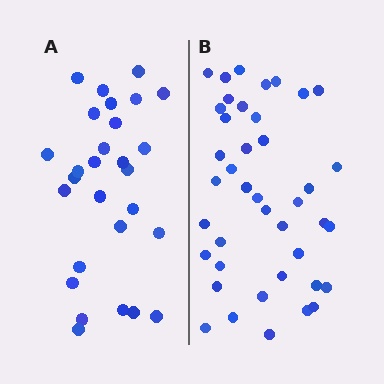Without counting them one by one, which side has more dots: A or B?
Region B (the right region) has more dots.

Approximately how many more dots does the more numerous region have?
Region B has approximately 15 more dots than region A.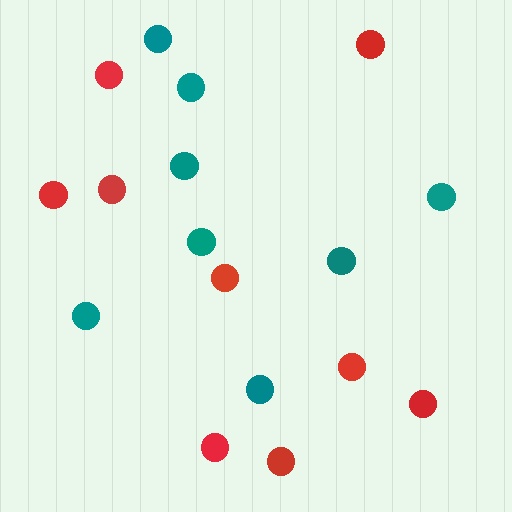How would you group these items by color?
There are 2 groups: one group of teal circles (8) and one group of red circles (9).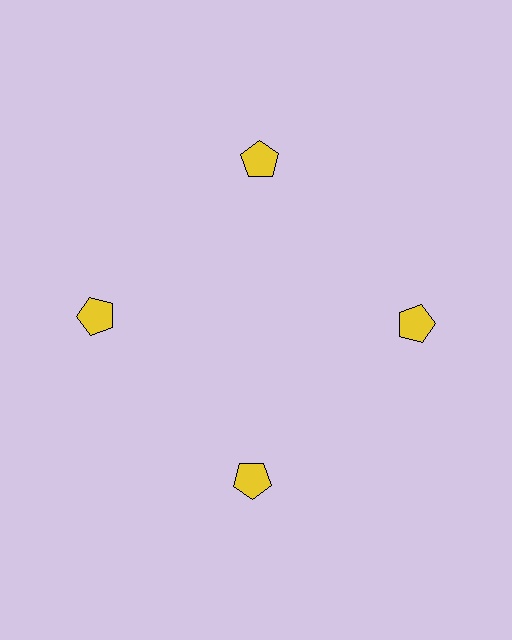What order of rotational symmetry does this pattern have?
This pattern has 4-fold rotational symmetry.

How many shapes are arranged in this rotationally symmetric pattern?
There are 4 shapes, arranged in 4 groups of 1.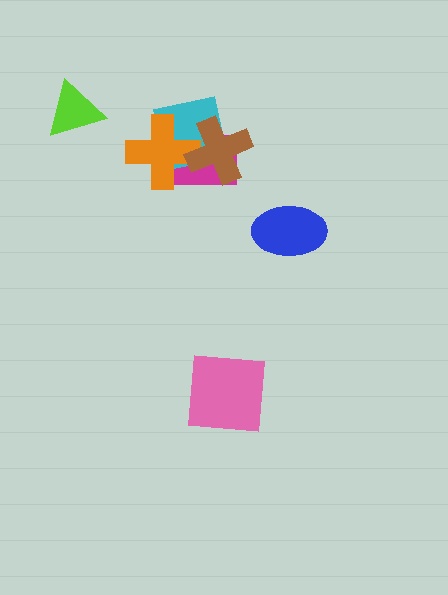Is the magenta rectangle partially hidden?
Yes, it is partially covered by another shape.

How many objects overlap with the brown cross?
3 objects overlap with the brown cross.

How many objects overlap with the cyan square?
3 objects overlap with the cyan square.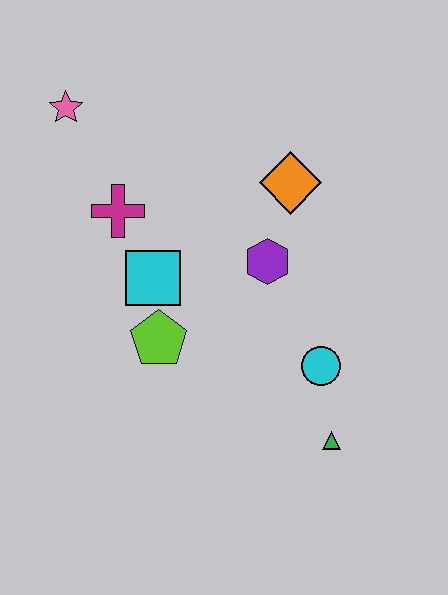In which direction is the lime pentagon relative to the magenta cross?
The lime pentagon is below the magenta cross.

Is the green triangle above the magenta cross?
No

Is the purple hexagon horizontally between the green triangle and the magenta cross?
Yes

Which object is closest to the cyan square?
The lime pentagon is closest to the cyan square.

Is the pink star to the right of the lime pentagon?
No